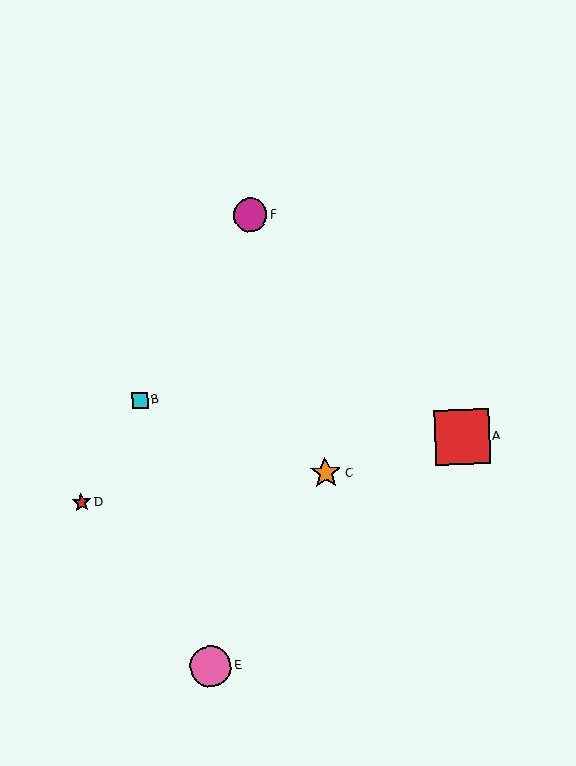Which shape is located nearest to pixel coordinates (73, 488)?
The red star (labeled D) at (81, 502) is nearest to that location.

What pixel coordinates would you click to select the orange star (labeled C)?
Click at (326, 473) to select the orange star C.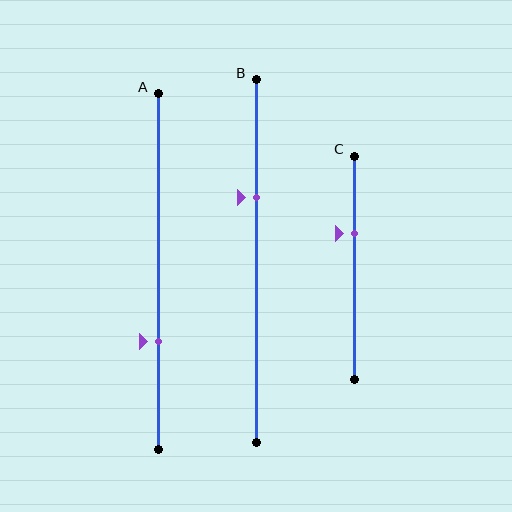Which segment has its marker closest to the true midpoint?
Segment C has its marker closest to the true midpoint.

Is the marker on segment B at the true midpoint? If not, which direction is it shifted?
No, the marker on segment B is shifted upward by about 18% of the segment length.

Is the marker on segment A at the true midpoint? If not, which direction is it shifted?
No, the marker on segment A is shifted downward by about 20% of the segment length.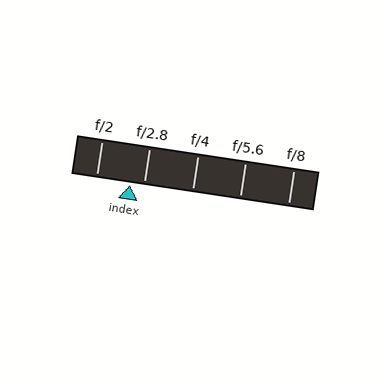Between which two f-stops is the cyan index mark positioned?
The index mark is between f/2 and f/2.8.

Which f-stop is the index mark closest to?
The index mark is closest to f/2.8.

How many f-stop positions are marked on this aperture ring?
There are 5 f-stop positions marked.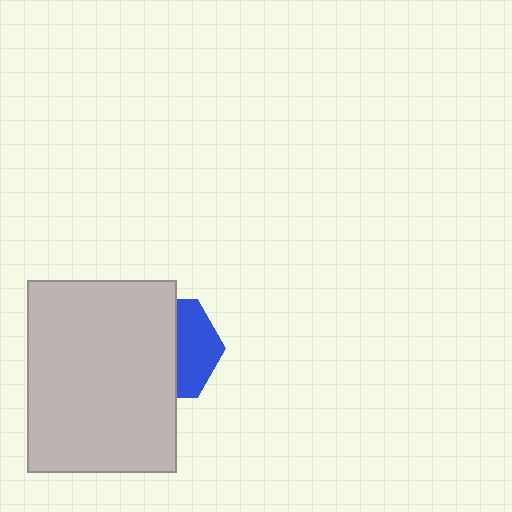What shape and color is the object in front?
The object in front is a light gray rectangle.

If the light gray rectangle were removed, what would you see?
You would see the complete blue hexagon.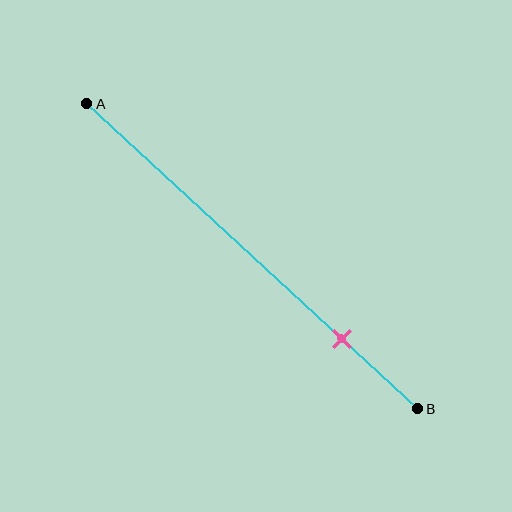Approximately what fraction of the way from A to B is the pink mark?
The pink mark is approximately 75% of the way from A to B.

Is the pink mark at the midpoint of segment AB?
No, the mark is at about 75% from A, not at the 50% midpoint.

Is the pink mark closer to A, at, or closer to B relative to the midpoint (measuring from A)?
The pink mark is closer to point B than the midpoint of segment AB.